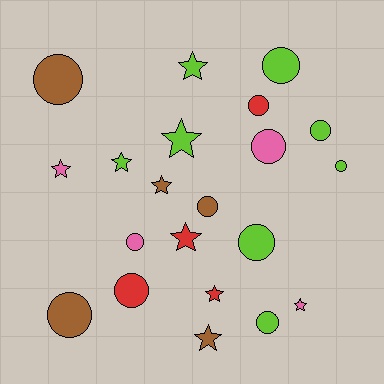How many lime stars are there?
There are 3 lime stars.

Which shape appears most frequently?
Circle, with 12 objects.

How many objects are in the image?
There are 21 objects.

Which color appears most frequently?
Lime, with 8 objects.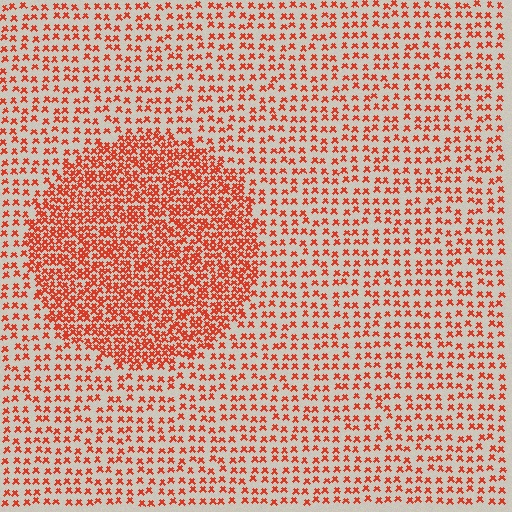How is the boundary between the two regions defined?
The boundary is defined by a change in element density (approximately 2.2x ratio). All elements are the same color, size, and shape.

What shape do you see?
I see a circle.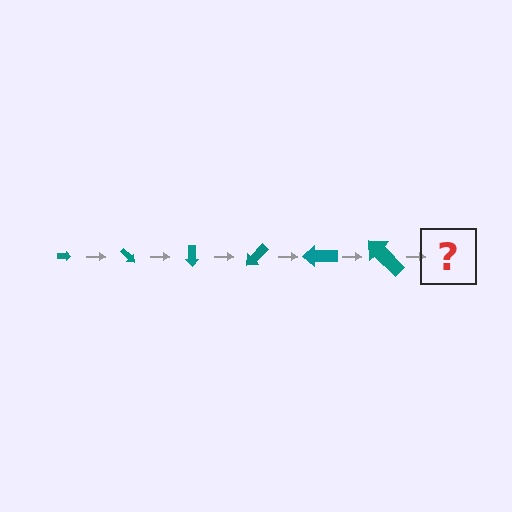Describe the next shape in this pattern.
It should be an arrow, larger than the previous one and rotated 270 degrees from the start.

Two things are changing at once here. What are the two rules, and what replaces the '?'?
The two rules are that the arrow grows larger each step and it rotates 45 degrees each step. The '?' should be an arrow, larger than the previous one and rotated 270 degrees from the start.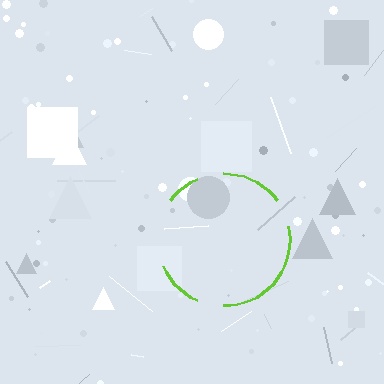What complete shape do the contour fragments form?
The contour fragments form a circle.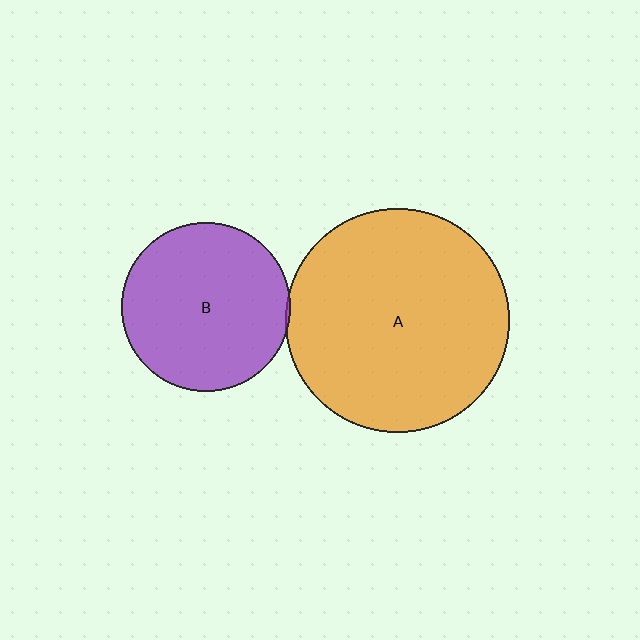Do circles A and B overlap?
Yes.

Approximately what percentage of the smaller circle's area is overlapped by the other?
Approximately 5%.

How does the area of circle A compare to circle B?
Approximately 1.8 times.